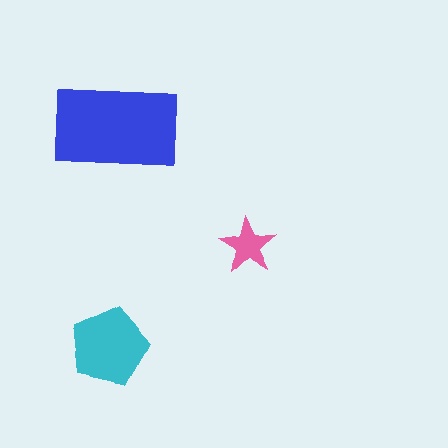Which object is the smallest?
The pink star.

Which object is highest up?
The blue rectangle is topmost.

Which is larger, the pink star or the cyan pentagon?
The cyan pentagon.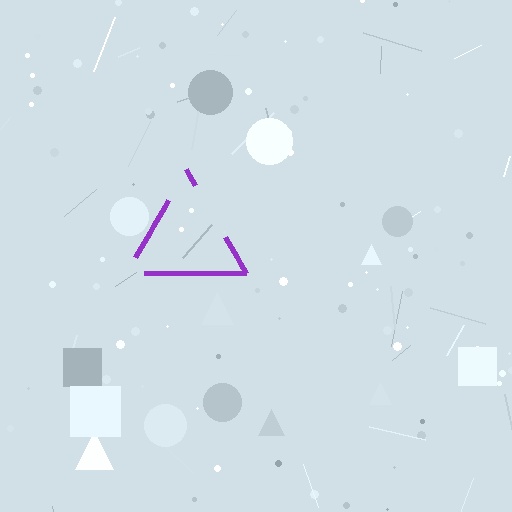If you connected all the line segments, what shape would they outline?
They would outline a triangle.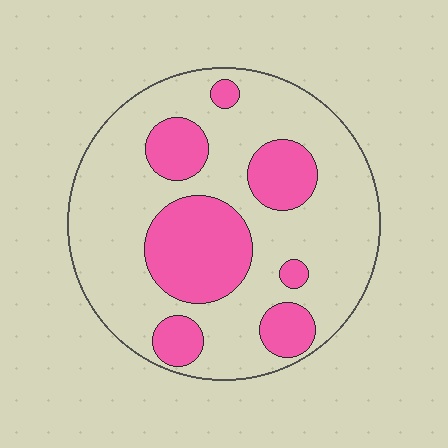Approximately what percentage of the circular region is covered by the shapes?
Approximately 30%.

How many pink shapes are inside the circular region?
7.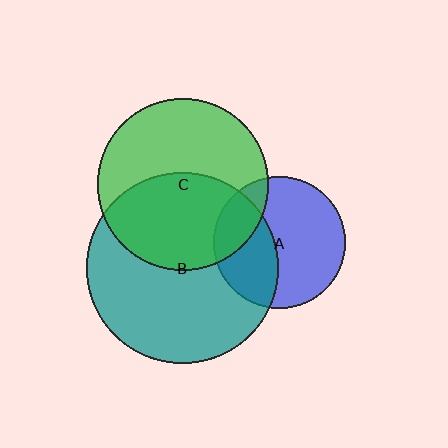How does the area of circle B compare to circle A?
Approximately 2.1 times.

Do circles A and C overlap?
Yes.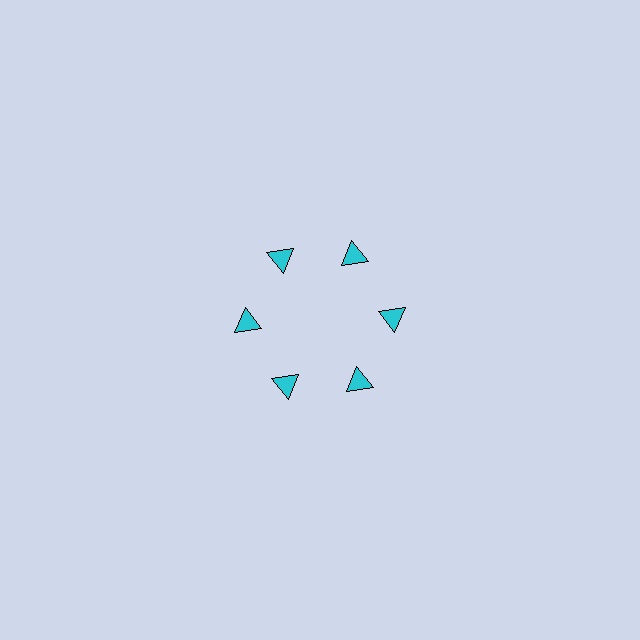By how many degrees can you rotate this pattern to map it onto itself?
The pattern maps onto itself every 60 degrees of rotation.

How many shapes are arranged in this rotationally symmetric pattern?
There are 6 shapes, arranged in 6 groups of 1.